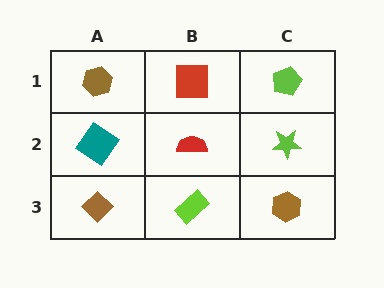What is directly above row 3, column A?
A teal diamond.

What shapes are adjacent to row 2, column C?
A lime pentagon (row 1, column C), a brown hexagon (row 3, column C), a red semicircle (row 2, column B).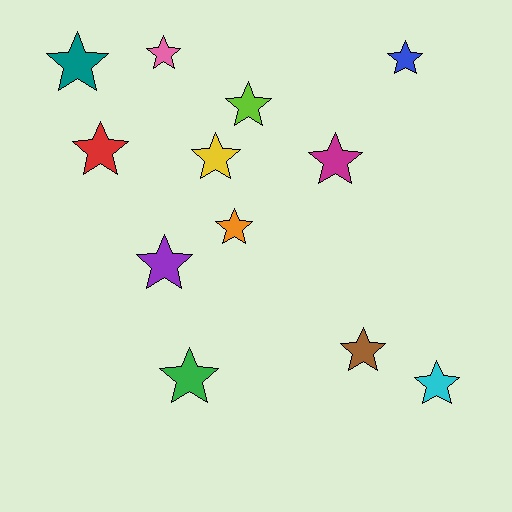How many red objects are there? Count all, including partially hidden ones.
There is 1 red object.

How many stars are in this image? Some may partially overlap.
There are 12 stars.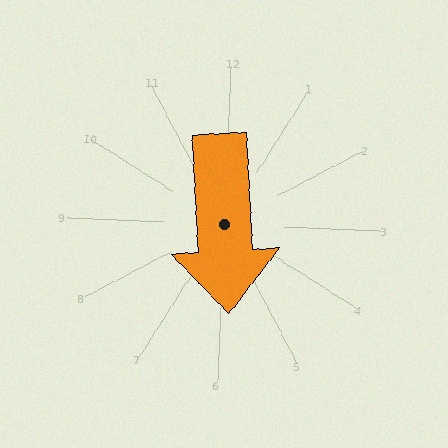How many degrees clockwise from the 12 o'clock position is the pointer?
Approximately 175 degrees.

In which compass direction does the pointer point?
South.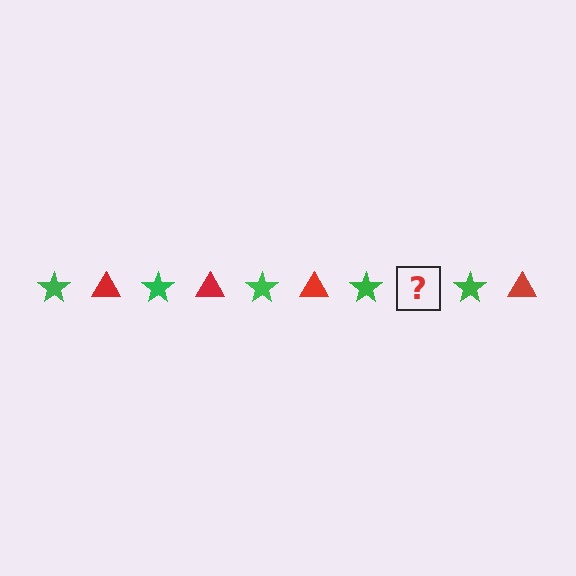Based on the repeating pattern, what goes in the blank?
The blank should be a red triangle.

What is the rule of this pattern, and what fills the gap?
The rule is that the pattern alternates between green star and red triangle. The gap should be filled with a red triangle.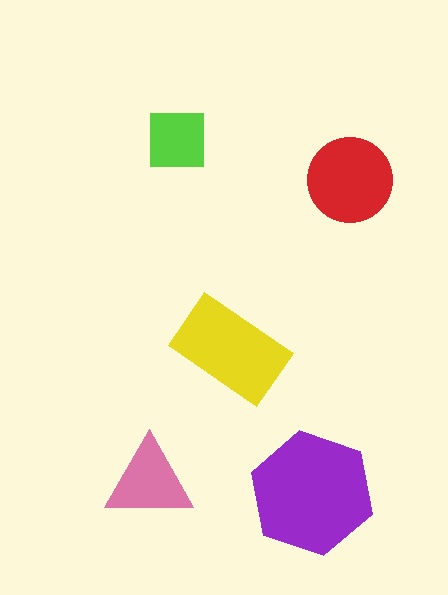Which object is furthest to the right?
The red circle is rightmost.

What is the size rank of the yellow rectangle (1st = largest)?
2nd.